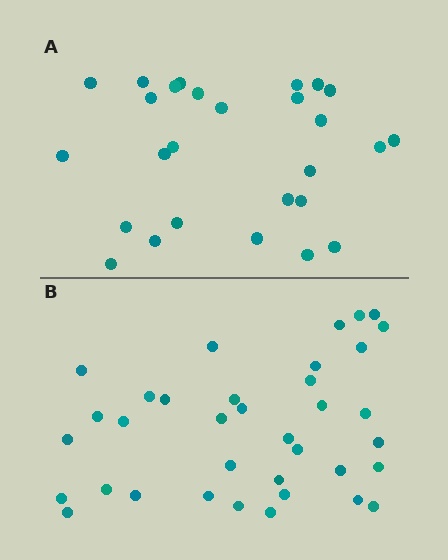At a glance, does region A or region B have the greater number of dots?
Region B (the bottom region) has more dots.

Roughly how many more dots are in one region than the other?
Region B has roughly 8 or so more dots than region A.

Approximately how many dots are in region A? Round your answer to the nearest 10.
About 30 dots. (The exact count is 27, which rounds to 30.)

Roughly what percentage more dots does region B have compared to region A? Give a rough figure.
About 35% more.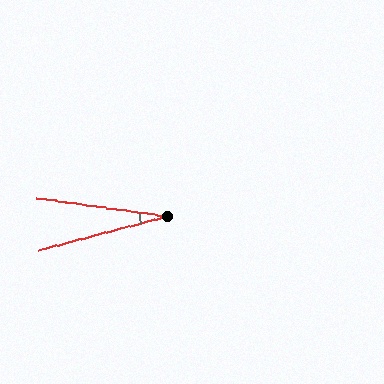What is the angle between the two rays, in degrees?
Approximately 23 degrees.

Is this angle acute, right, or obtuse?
It is acute.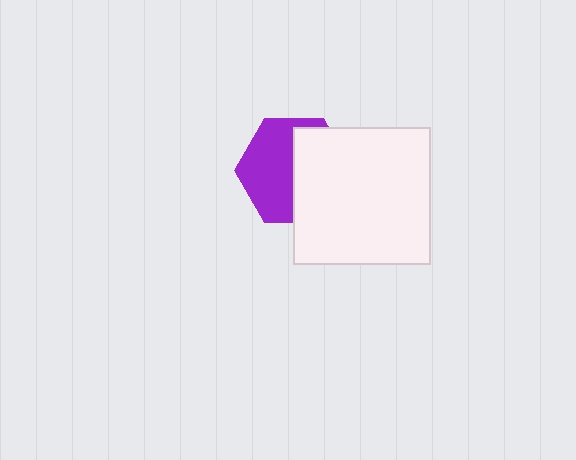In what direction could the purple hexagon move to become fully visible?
The purple hexagon could move left. That would shift it out from behind the white square entirely.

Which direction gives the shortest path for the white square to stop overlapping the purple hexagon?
Moving right gives the shortest separation.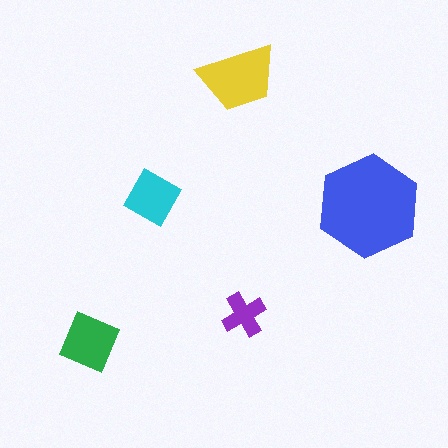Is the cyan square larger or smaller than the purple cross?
Larger.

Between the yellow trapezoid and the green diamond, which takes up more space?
The yellow trapezoid.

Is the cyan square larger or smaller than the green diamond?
Smaller.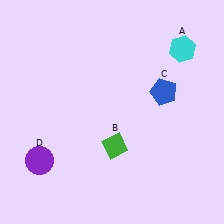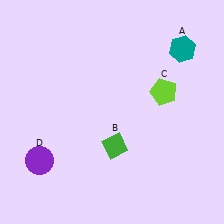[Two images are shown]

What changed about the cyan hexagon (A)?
In Image 1, A is cyan. In Image 2, it changed to teal.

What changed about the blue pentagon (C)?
In Image 1, C is blue. In Image 2, it changed to lime.